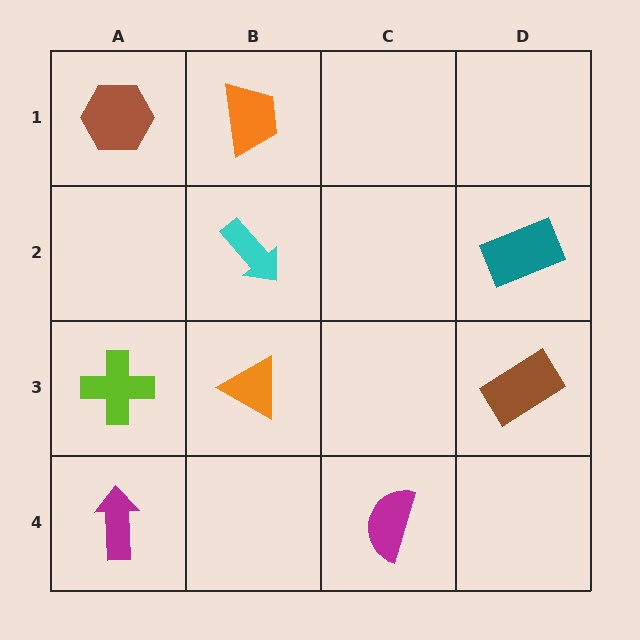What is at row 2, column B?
A cyan arrow.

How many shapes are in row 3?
3 shapes.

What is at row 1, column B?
An orange trapezoid.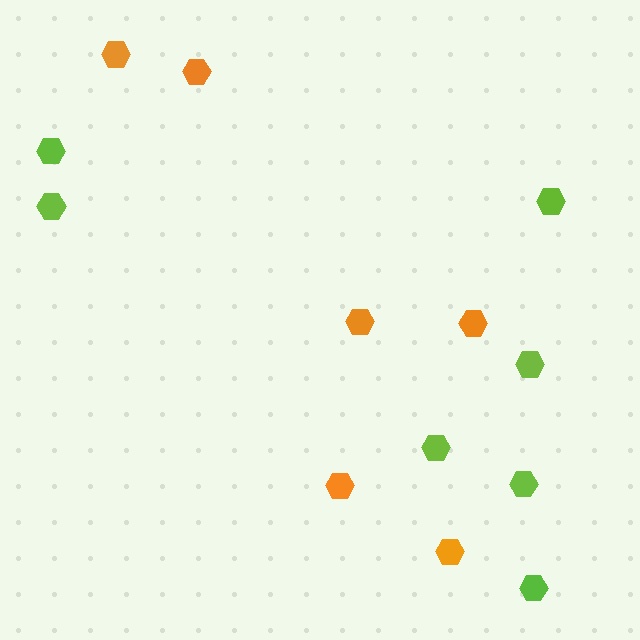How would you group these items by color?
There are 2 groups: one group of lime hexagons (7) and one group of orange hexagons (6).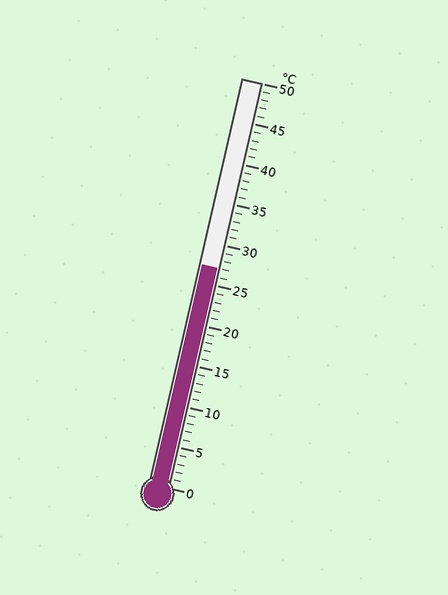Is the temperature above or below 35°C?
The temperature is below 35°C.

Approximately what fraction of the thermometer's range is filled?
The thermometer is filled to approximately 55% of its range.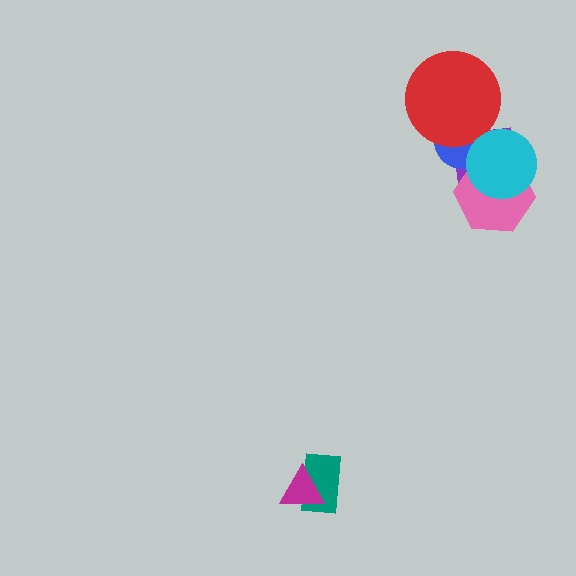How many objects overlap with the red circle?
2 objects overlap with the red circle.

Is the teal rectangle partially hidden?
Yes, it is partially covered by another shape.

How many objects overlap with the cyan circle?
3 objects overlap with the cyan circle.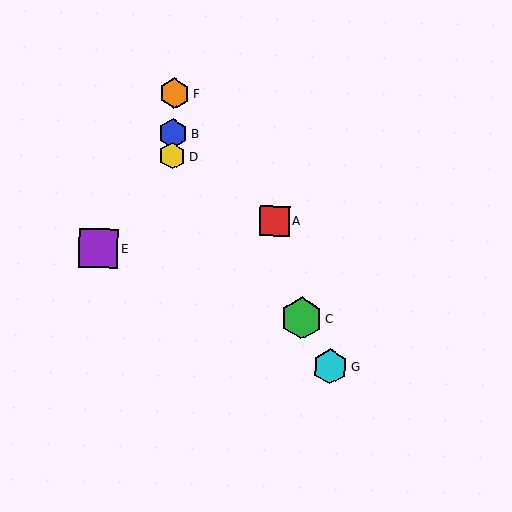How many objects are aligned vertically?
3 objects (B, D, F) are aligned vertically.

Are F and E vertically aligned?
No, F is at x≈174 and E is at x≈98.